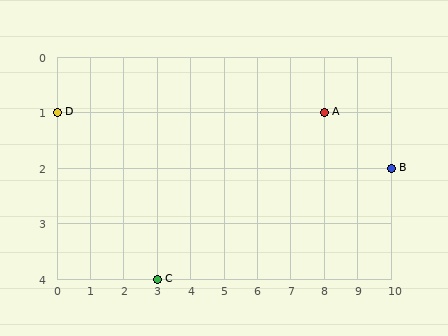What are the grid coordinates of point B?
Point B is at grid coordinates (10, 2).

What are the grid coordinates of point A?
Point A is at grid coordinates (8, 1).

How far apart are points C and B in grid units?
Points C and B are 7 columns and 2 rows apart (about 7.3 grid units diagonally).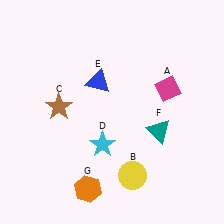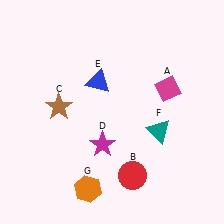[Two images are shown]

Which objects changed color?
B changed from yellow to red. D changed from cyan to magenta.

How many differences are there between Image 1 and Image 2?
There are 2 differences between the two images.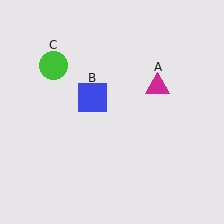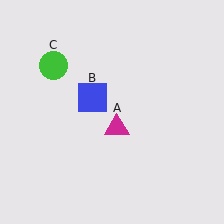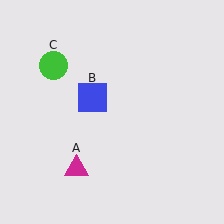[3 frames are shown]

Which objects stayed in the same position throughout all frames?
Blue square (object B) and green circle (object C) remained stationary.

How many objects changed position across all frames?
1 object changed position: magenta triangle (object A).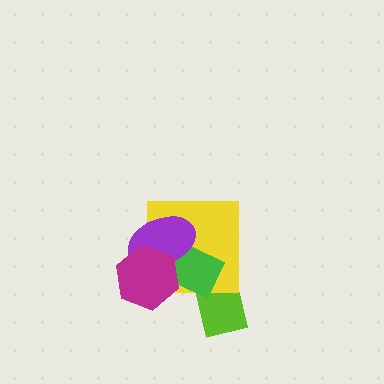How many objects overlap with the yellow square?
4 objects overlap with the yellow square.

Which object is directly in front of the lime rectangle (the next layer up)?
The yellow square is directly in front of the lime rectangle.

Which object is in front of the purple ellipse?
The magenta hexagon is in front of the purple ellipse.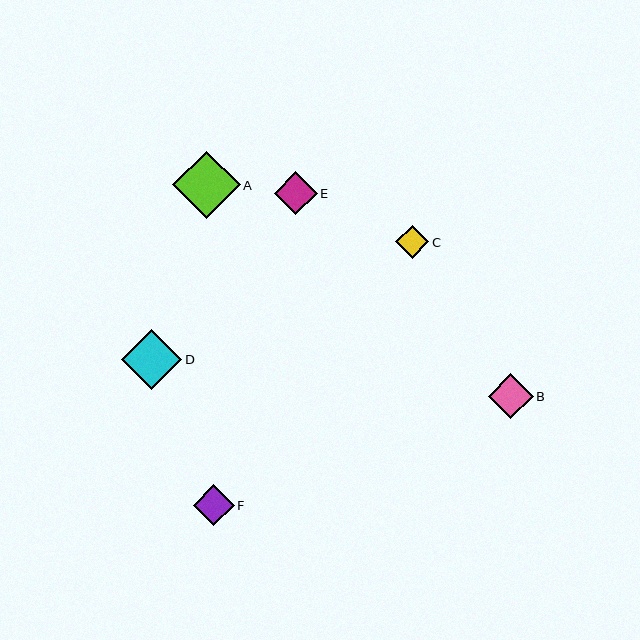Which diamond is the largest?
Diamond A is the largest with a size of approximately 67 pixels.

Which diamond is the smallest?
Diamond C is the smallest with a size of approximately 33 pixels.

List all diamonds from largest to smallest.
From largest to smallest: A, D, B, E, F, C.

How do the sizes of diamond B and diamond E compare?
Diamond B and diamond E are approximately the same size.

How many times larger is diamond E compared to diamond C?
Diamond E is approximately 1.3 times the size of diamond C.